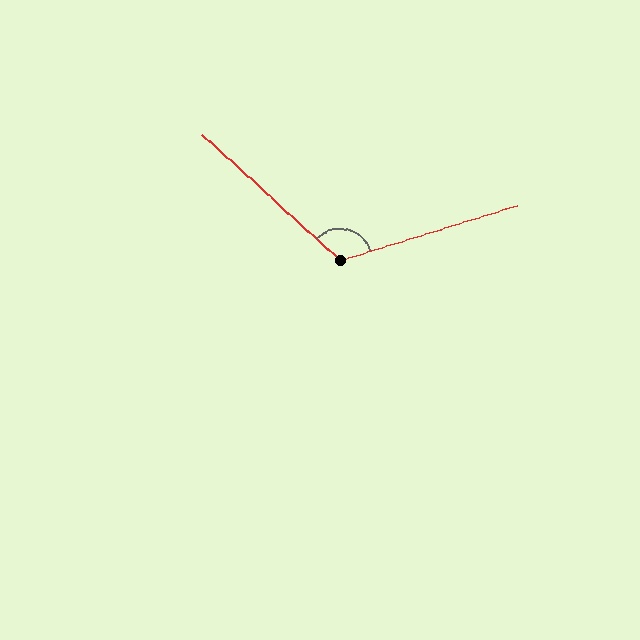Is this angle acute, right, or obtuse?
It is obtuse.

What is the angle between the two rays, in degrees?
Approximately 120 degrees.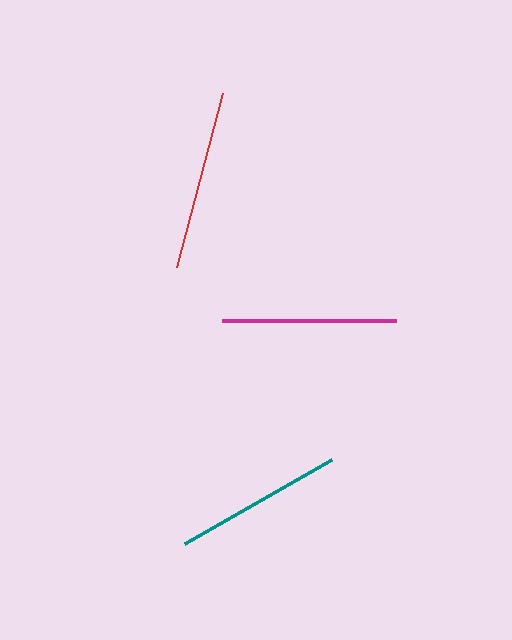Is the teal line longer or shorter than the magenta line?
The magenta line is longer than the teal line.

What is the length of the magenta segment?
The magenta segment is approximately 174 pixels long.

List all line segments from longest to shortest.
From longest to shortest: red, magenta, teal.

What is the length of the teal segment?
The teal segment is approximately 169 pixels long.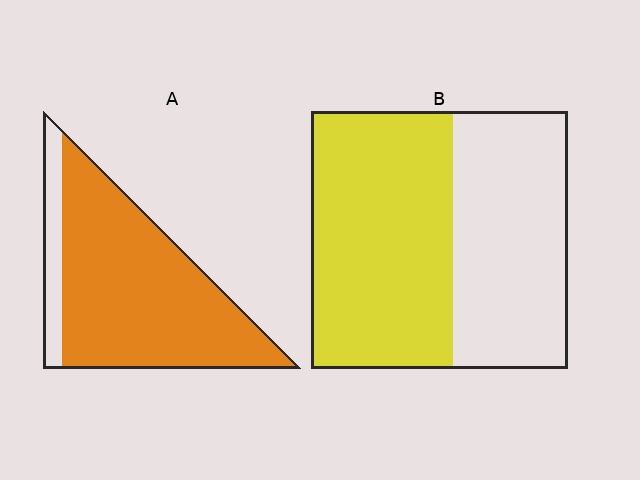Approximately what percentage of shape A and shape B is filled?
A is approximately 85% and B is approximately 55%.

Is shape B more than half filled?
Yes.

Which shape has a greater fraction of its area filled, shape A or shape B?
Shape A.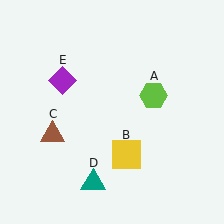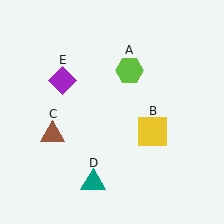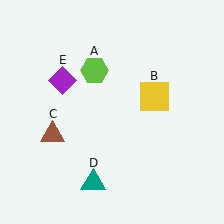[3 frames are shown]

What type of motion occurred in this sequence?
The lime hexagon (object A), yellow square (object B) rotated counterclockwise around the center of the scene.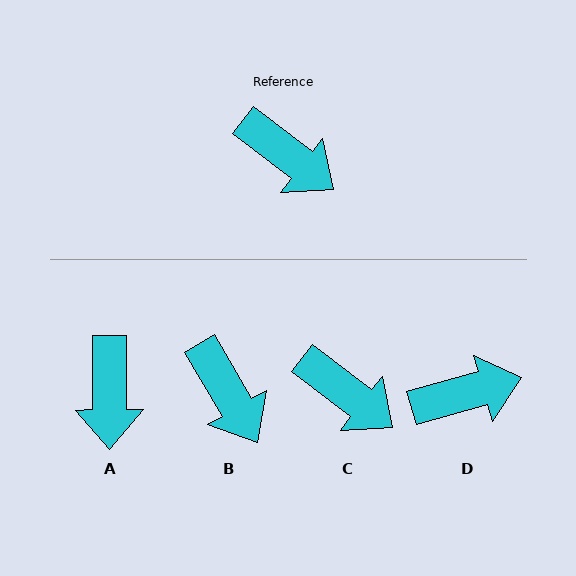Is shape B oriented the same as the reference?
No, it is off by about 22 degrees.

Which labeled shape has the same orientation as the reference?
C.